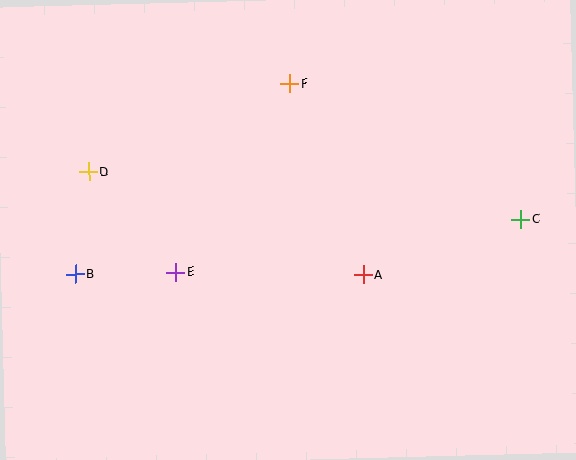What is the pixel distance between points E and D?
The distance between E and D is 133 pixels.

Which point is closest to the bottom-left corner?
Point B is closest to the bottom-left corner.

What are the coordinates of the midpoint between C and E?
The midpoint between C and E is at (348, 246).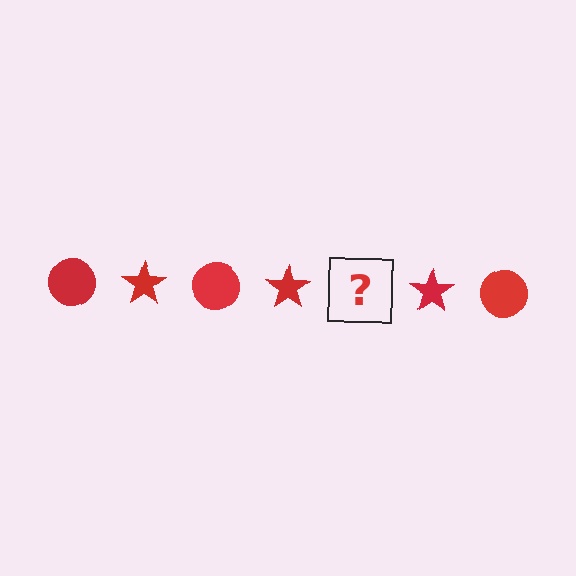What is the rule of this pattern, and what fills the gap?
The rule is that the pattern cycles through circle, star shapes in red. The gap should be filled with a red circle.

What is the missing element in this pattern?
The missing element is a red circle.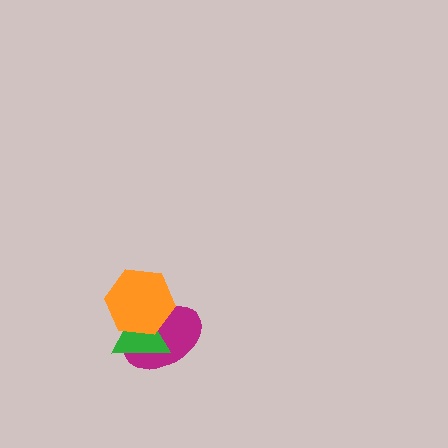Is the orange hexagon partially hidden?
No, no other shape covers it.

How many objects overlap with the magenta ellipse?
2 objects overlap with the magenta ellipse.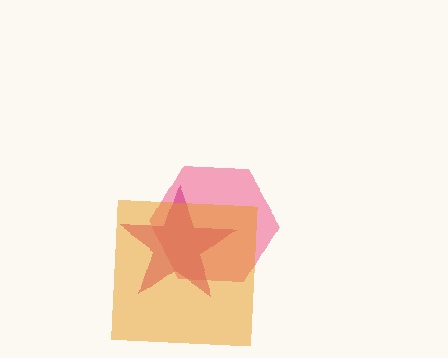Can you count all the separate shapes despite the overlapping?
Yes, there are 3 separate shapes.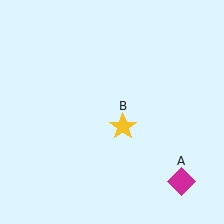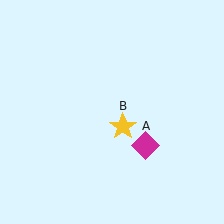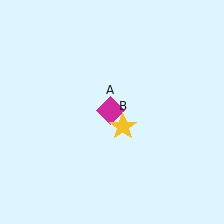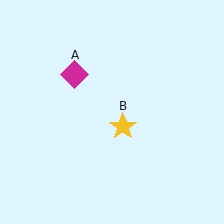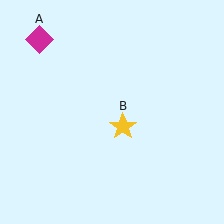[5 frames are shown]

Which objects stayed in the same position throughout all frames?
Yellow star (object B) remained stationary.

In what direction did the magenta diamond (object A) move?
The magenta diamond (object A) moved up and to the left.